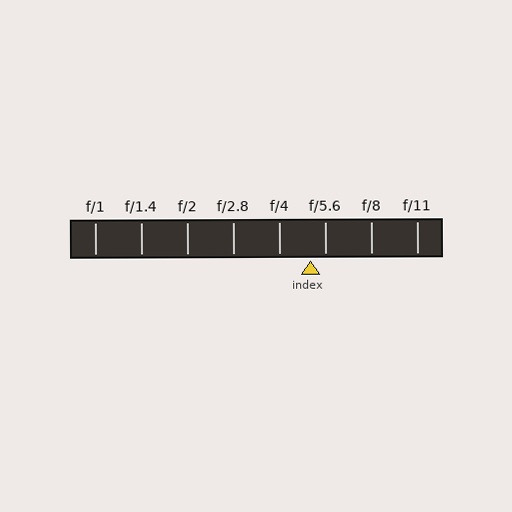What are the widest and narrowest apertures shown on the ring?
The widest aperture shown is f/1 and the narrowest is f/11.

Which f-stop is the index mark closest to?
The index mark is closest to f/5.6.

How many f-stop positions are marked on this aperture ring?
There are 8 f-stop positions marked.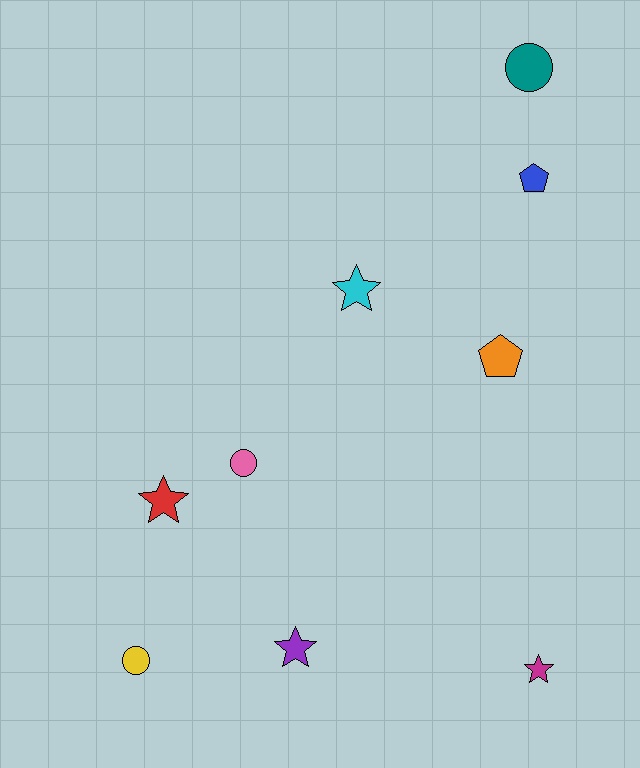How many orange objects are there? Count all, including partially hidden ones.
There is 1 orange object.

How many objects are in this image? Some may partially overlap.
There are 9 objects.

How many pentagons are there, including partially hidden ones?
There are 2 pentagons.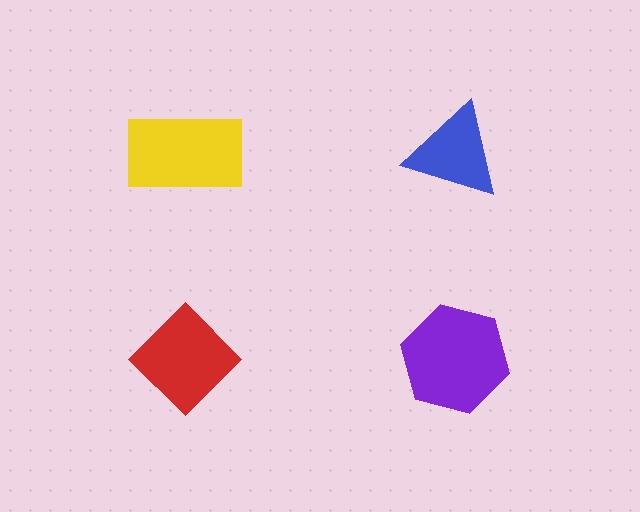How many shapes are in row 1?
2 shapes.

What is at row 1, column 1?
A yellow rectangle.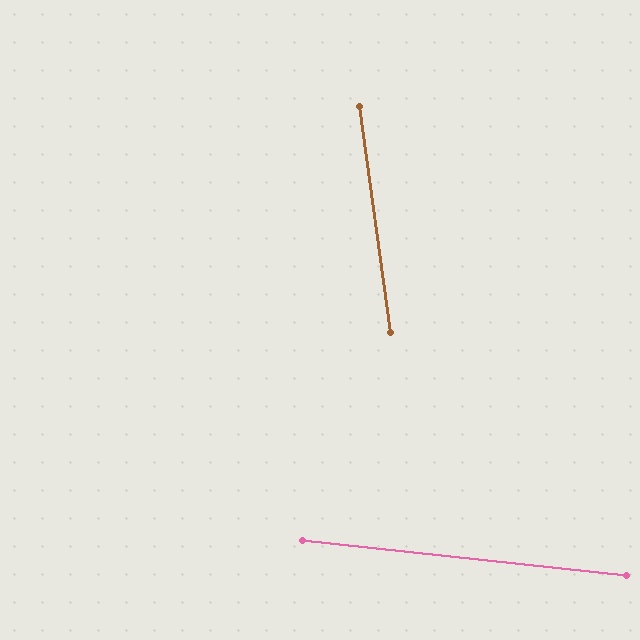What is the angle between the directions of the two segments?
Approximately 76 degrees.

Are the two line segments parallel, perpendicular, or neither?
Neither parallel nor perpendicular — they differ by about 76°.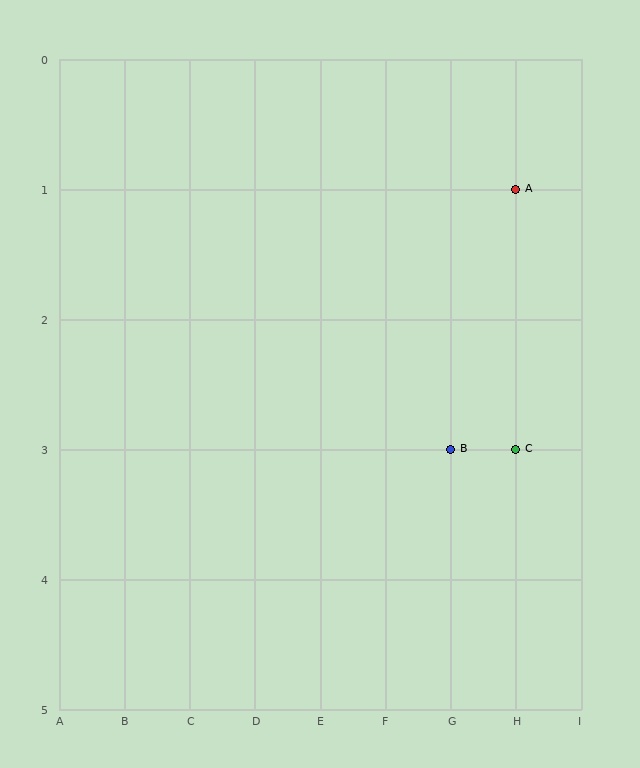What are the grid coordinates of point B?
Point B is at grid coordinates (G, 3).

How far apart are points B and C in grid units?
Points B and C are 1 column apart.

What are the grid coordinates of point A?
Point A is at grid coordinates (H, 1).